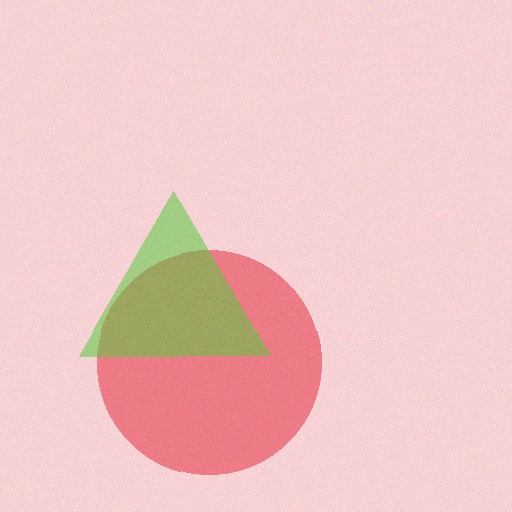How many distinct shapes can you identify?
There are 2 distinct shapes: a red circle, a lime triangle.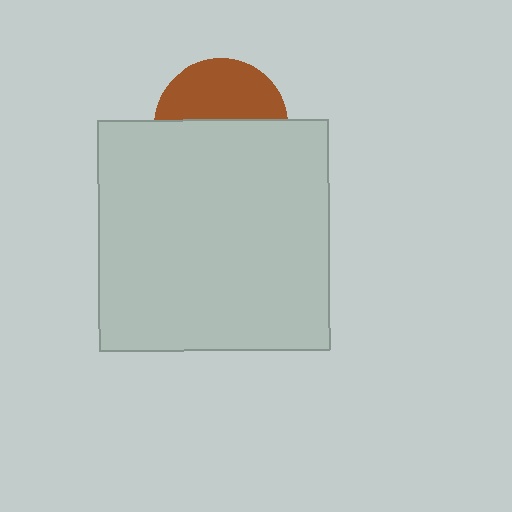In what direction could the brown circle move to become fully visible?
The brown circle could move up. That would shift it out from behind the light gray square entirely.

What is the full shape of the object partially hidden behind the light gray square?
The partially hidden object is a brown circle.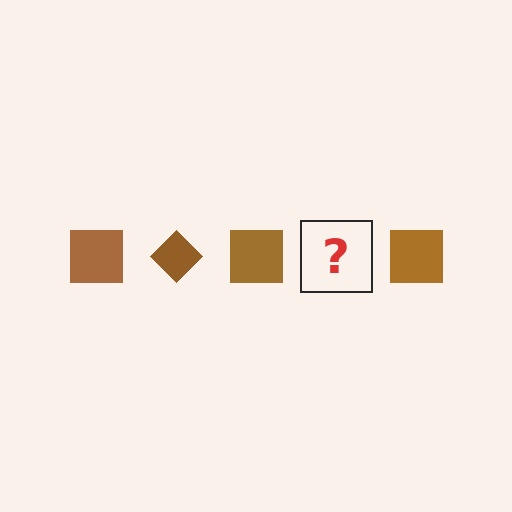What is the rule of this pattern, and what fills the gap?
The rule is that the pattern cycles through square, diamond shapes in brown. The gap should be filled with a brown diamond.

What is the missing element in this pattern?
The missing element is a brown diamond.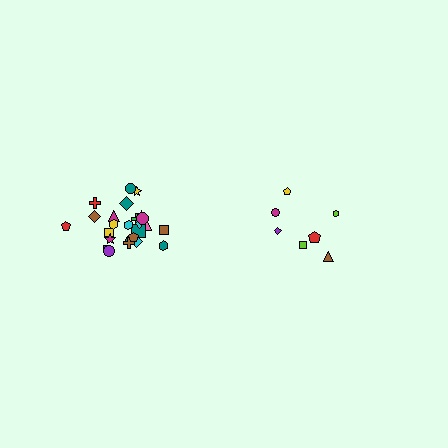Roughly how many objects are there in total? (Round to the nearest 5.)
Roughly 30 objects in total.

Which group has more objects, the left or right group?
The left group.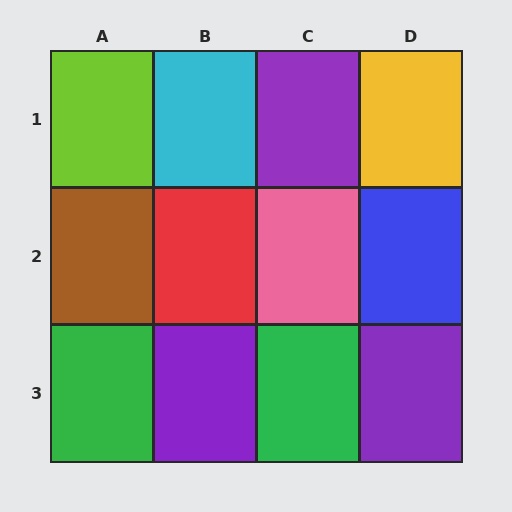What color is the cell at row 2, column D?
Blue.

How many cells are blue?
1 cell is blue.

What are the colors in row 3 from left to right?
Green, purple, green, purple.